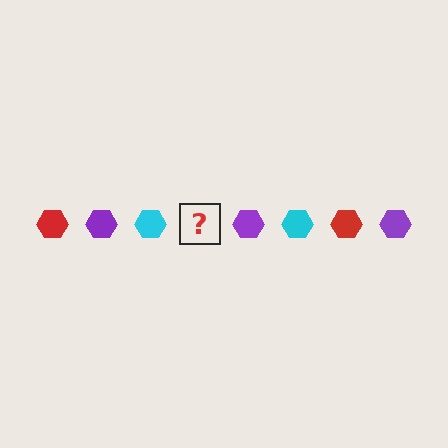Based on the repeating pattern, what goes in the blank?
The blank should be a red hexagon.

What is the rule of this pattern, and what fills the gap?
The rule is that the pattern cycles through red, purple, cyan hexagons. The gap should be filled with a red hexagon.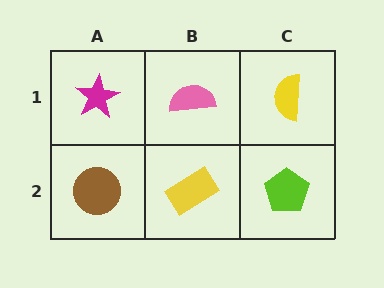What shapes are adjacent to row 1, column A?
A brown circle (row 2, column A), a pink semicircle (row 1, column B).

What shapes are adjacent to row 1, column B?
A yellow rectangle (row 2, column B), a magenta star (row 1, column A), a yellow semicircle (row 1, column C).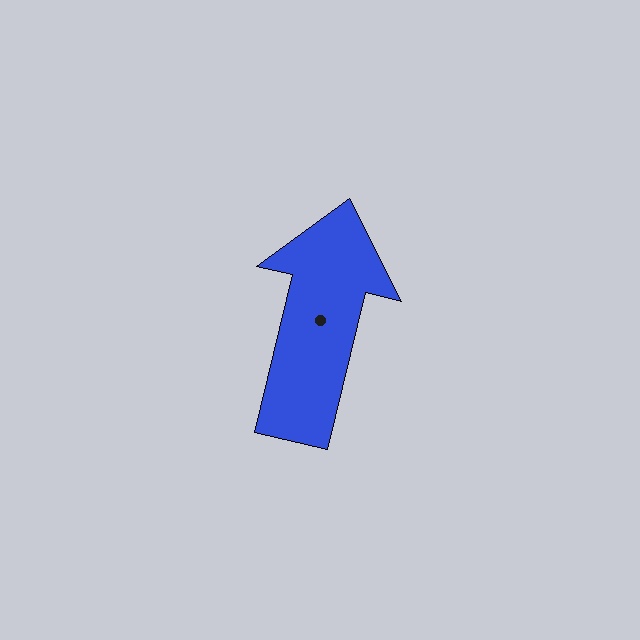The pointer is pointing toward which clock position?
Roughly 12 o'clock.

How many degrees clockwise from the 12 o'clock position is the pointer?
Approximately 14 degrees.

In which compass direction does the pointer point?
North.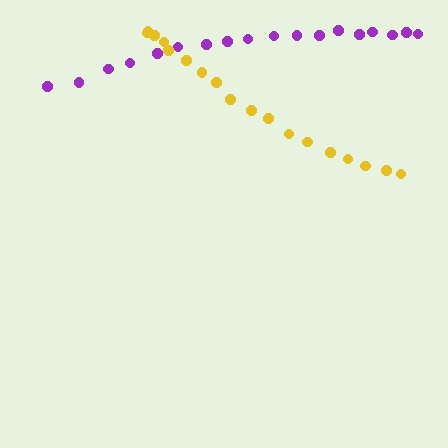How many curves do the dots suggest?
There are 2 distinct paths.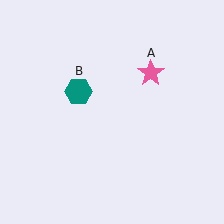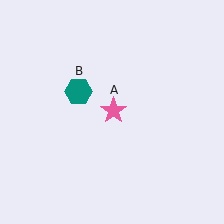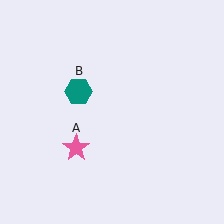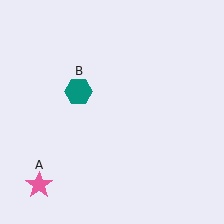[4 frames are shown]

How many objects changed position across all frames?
1 object changed position: pink star (object A).